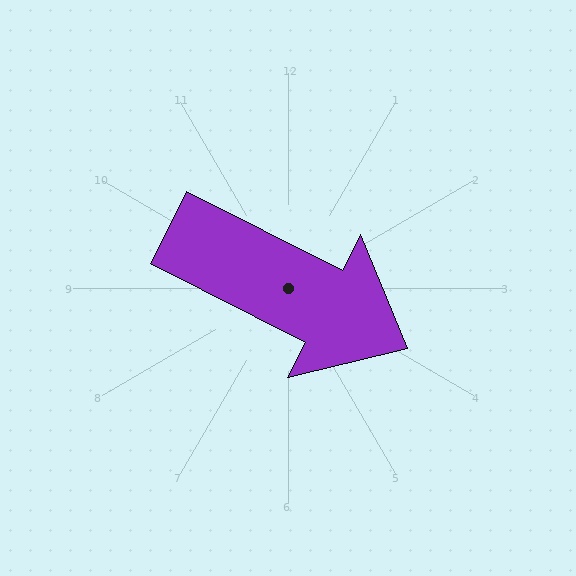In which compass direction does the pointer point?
Southeast.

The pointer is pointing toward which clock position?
Roughly 4 o'clock.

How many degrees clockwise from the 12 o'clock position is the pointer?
Approximately 117 degrees.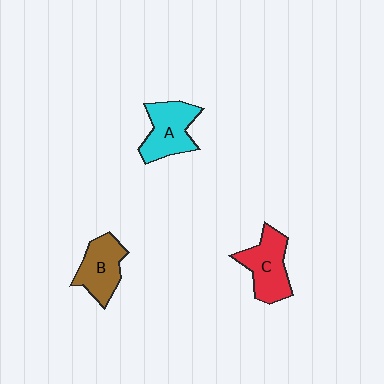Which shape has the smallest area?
Shape B (brown).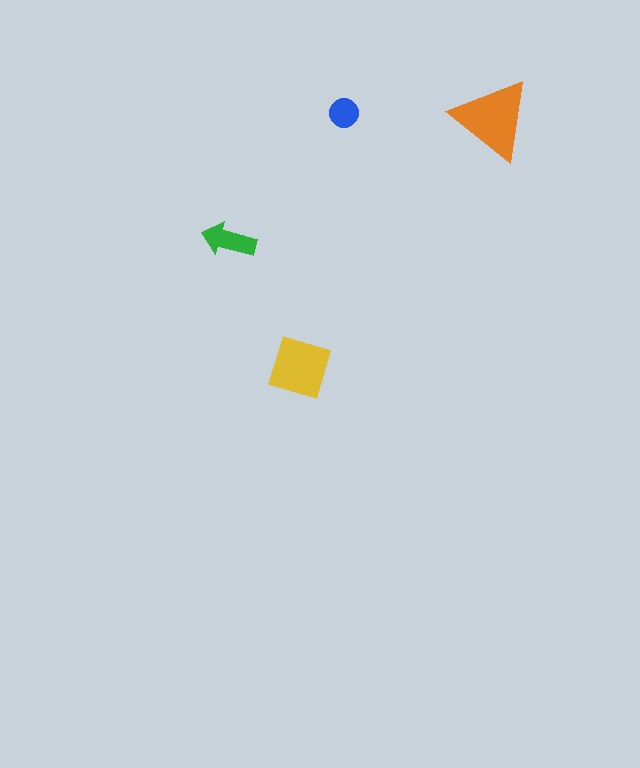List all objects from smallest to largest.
The blue circle, the green arrow, the yellow square, the orange triangle.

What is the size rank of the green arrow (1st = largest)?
3rd.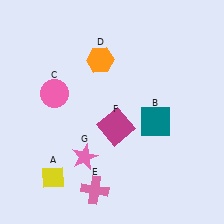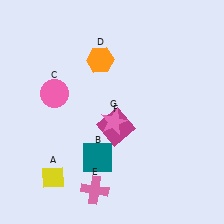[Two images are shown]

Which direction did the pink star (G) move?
The pink star (G) moved up.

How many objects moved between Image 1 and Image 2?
2 objects moved between the two images.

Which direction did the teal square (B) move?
The teal square (B) moved left.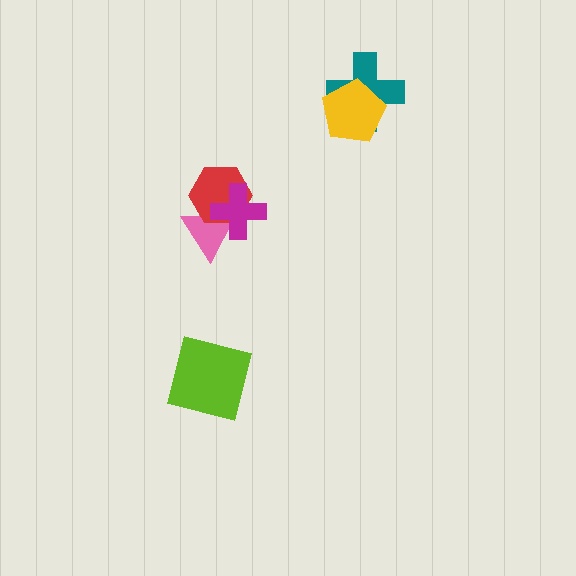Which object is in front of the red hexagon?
The magenta cross is in front of the red hexagon.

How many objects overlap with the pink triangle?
2 objects overlap with the pink triangle.